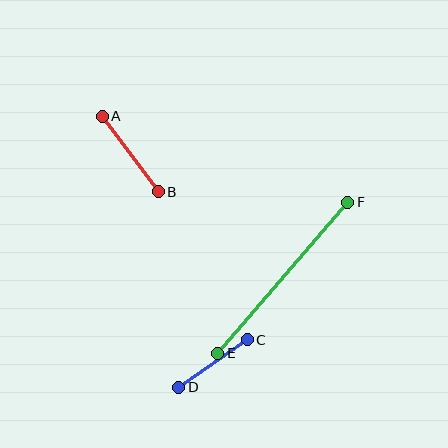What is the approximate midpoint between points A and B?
The midpoint is at approximately (130, 154) pixels.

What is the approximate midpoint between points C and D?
The midpoint is at approximately (213, 363) pixels.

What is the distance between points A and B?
The distance is approximately 94 pixels.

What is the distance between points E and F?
The distance is approximately 199 pixels.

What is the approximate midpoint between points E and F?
The midpoint is at approximately (283, 278) pixels.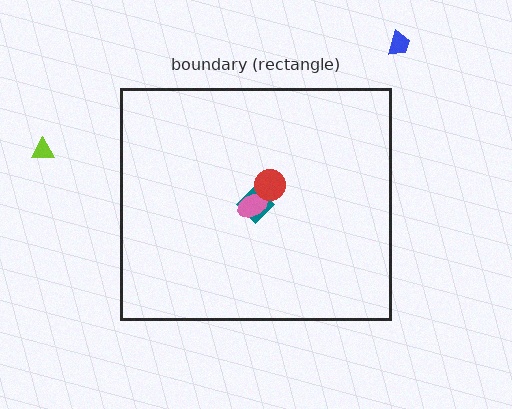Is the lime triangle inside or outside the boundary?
Outside.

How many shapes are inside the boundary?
3 inside, 2 outside.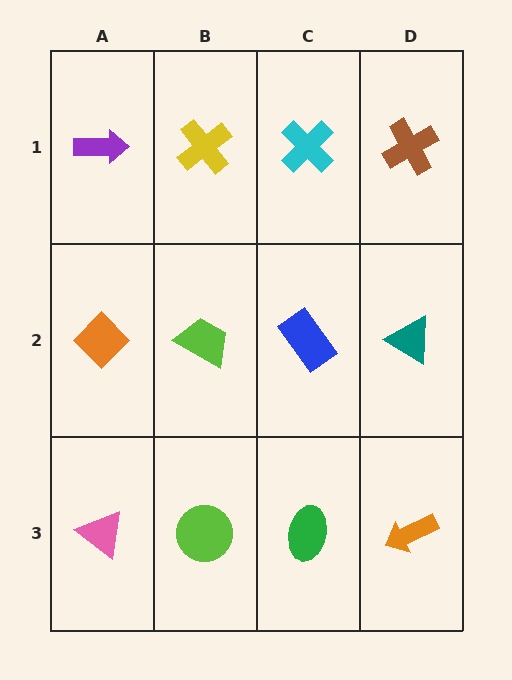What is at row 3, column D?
An orange arrow.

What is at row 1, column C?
A cyan cross.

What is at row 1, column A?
A purple arrow.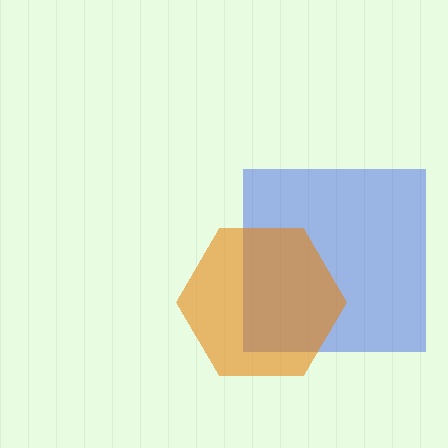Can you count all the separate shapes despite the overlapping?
Yes, there are 2 separate shapes.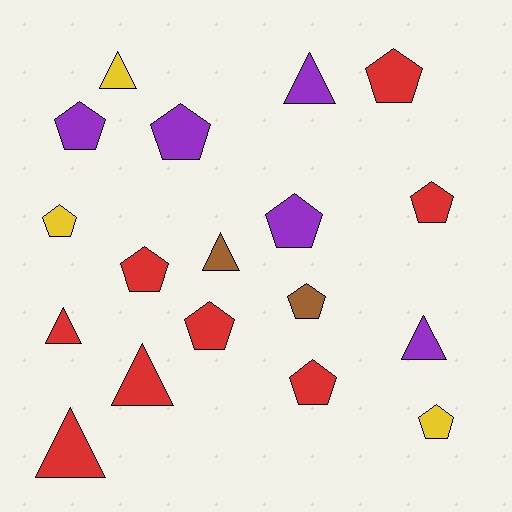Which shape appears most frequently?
Pentagon, with 11 objects.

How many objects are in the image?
There are 18 objects.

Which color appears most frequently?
Red, with 8 objects.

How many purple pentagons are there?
There are 3 purple pentagons.